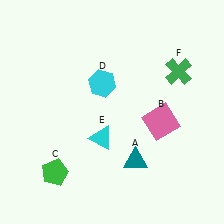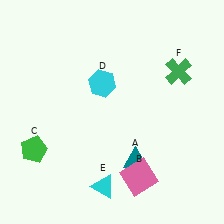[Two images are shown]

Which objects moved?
The objects that moved are: the pink square (B), the green pentagon (C), the cyan triangle (E).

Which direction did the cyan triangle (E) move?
The cyan triangle (E) moved down.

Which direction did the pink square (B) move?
The pink square (B) moved down.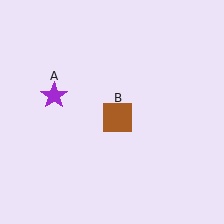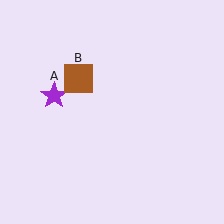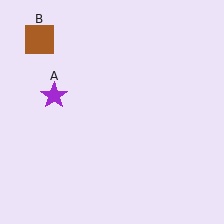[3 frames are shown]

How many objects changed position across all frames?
1 object changed position: brown square (object B).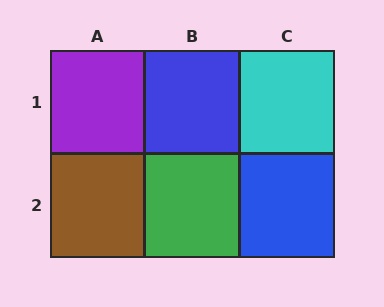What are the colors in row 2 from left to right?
Brown, green, blue.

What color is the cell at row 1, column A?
Purple.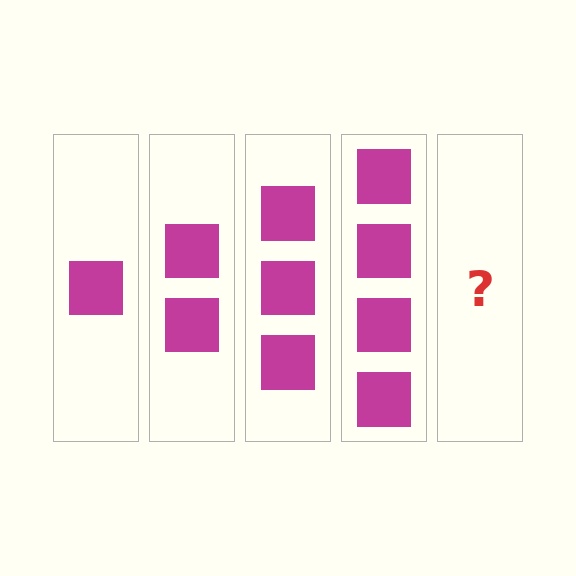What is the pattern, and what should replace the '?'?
The pattern is that each step adds one more square. The '?' should be 5 squares.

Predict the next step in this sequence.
The next step is 5 squares.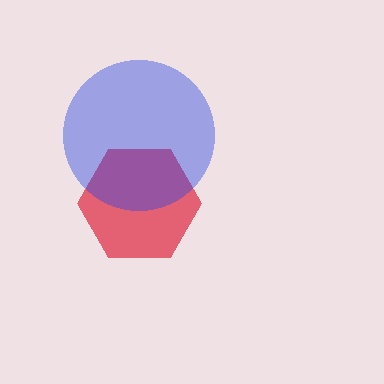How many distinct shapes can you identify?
There are 2 distinct shapes: a red hexagon, a blue circle.